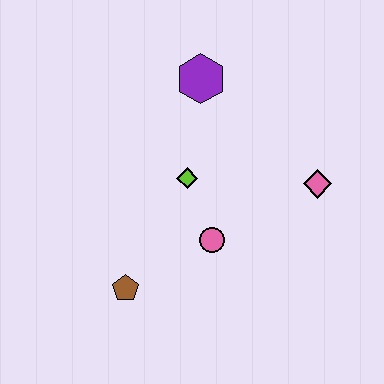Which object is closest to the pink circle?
The lime diamond is closest to the pink circle.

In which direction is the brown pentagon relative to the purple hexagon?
The brown pentagon is below the purple hexagon.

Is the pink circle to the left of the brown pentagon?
No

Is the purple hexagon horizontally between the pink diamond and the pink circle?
No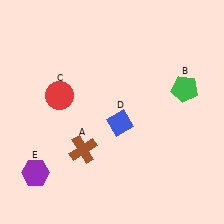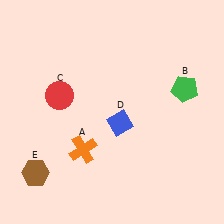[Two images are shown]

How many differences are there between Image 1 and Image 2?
There are 2 differences between the two images.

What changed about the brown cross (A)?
In Image 1, A is brown. In Image 2, it changed to orange.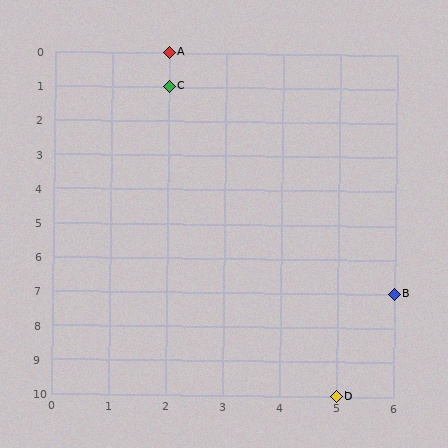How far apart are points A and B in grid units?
Points A and B are 4 columns and 7 rows apart (about 8.1 grid units diagonally).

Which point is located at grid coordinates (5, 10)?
Point D is at (5, 10).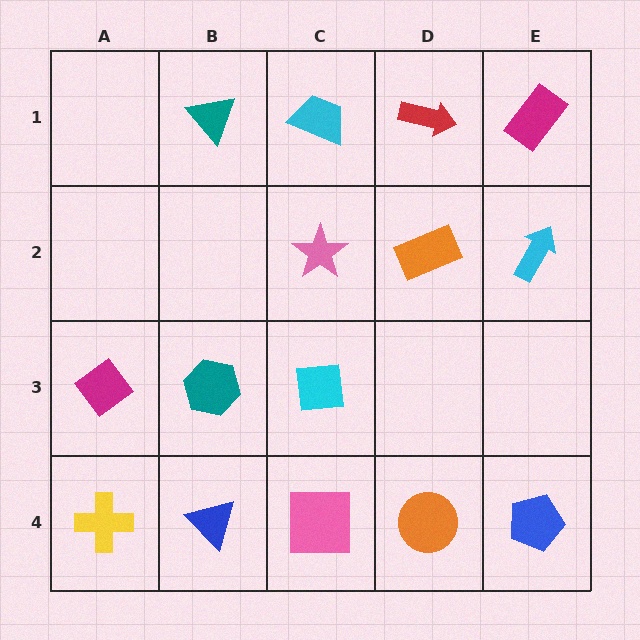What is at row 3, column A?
A magenta diamond.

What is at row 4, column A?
A yellow cross.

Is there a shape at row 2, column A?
No, that cell is empty.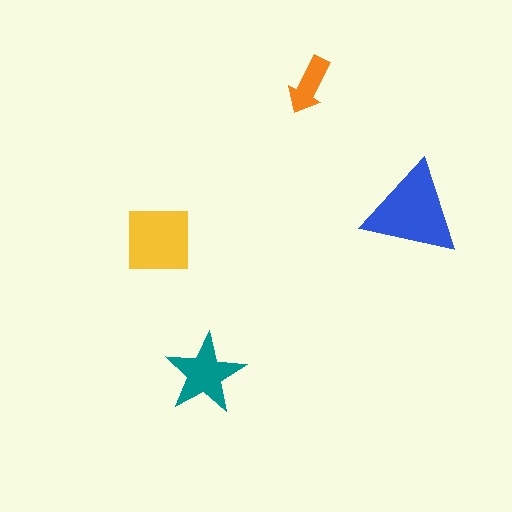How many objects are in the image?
There are 4 objects in the image.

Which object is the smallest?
The orange arrow.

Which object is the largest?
The blue triangle.